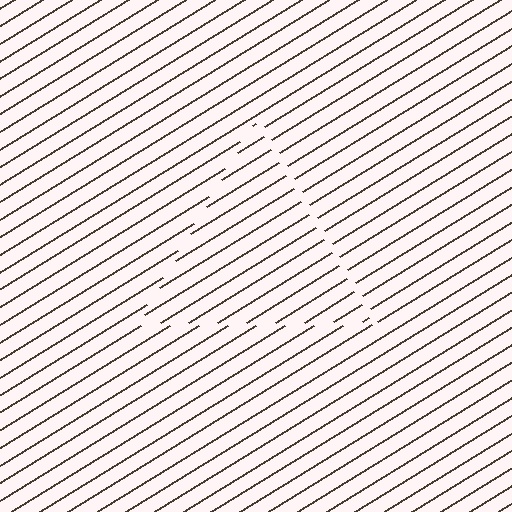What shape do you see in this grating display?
An illusory triangle. The interior of the shape contains the same grating, shifted by half a period — the contour is defined by the phase discontinuity where line-ends from the inner and outer gratings abut.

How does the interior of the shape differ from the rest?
The interior of the shape contains the same grating, shifted by half a period — the contour is defined by the phase discontinuity where line-ends from the inner and outer gratings abut.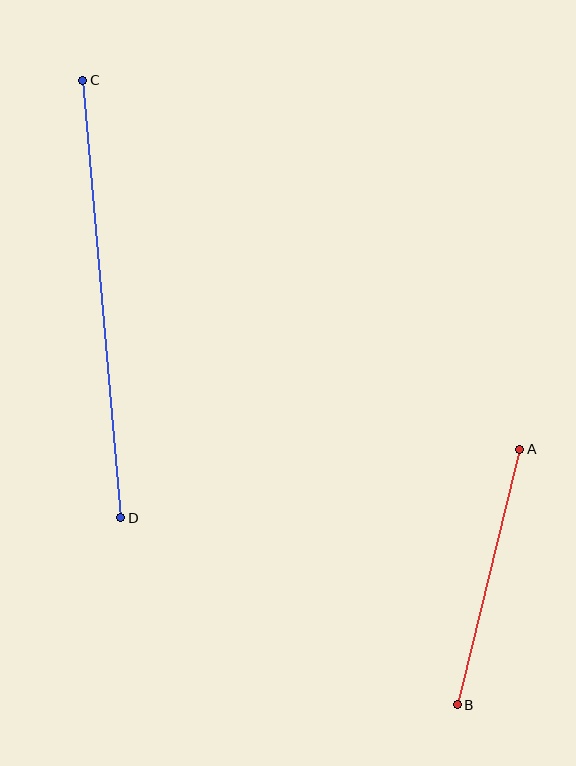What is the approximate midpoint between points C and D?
The midpoint is at approximately (102, 299) pixels.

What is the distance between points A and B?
The distance is approximately 263 pixels.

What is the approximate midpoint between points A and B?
The midpoint is at approximately (489, 577) pixels.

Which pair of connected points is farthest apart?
Points C and D are farthest apart.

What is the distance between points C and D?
The distance is approximately 439 pixels.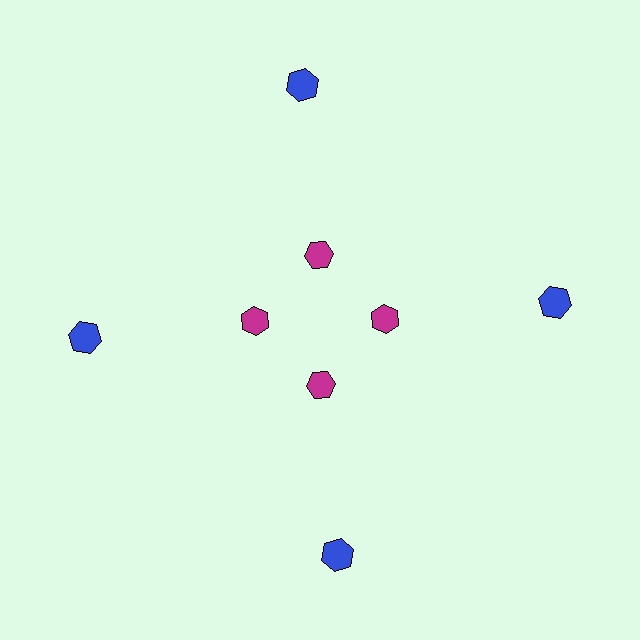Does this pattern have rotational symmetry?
Yes, this pattern has 4-fold rotational symmetry. It looks the same after rotating 90 degrees around the center.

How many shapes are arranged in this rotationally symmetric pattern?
There are 8 shapes, arranged in 4 groups of 2.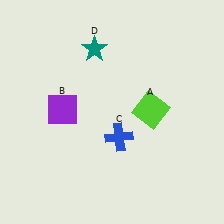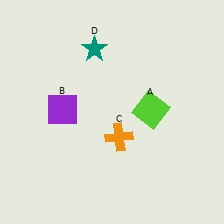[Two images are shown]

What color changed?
The cross (C) changed from blue in Image 1 to orange in Image 2.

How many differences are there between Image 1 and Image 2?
There is 1 difference between the two images.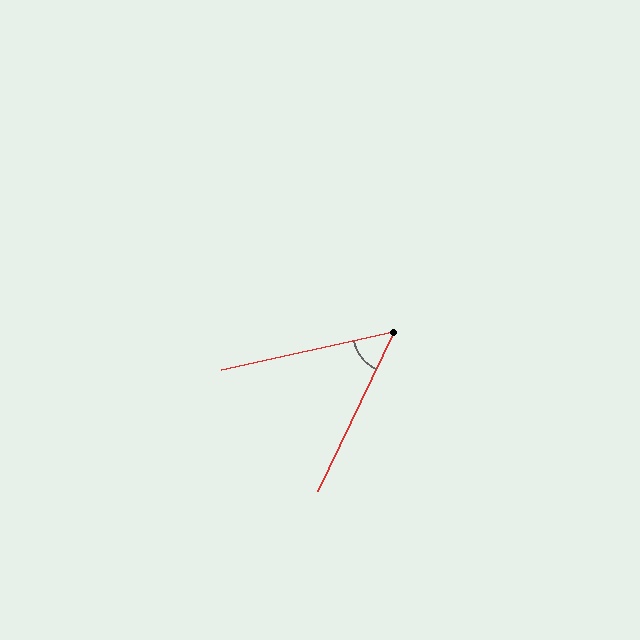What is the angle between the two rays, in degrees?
Approximately 52 degrees.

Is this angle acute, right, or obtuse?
It is acute.